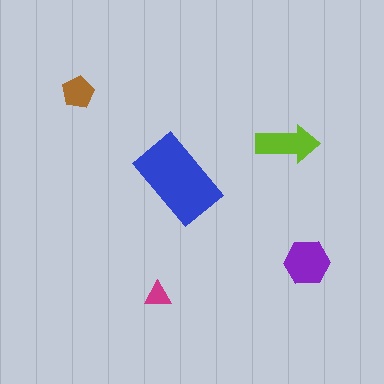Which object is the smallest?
The magenta triangle.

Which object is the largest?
The blue rectangle.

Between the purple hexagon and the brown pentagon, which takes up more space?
The purple hexagon.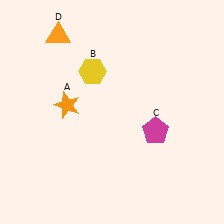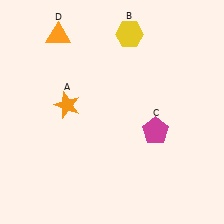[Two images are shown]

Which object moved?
The yellow hexagon (B) moved up.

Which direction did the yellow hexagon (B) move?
The yellow hexagon (B) moved up.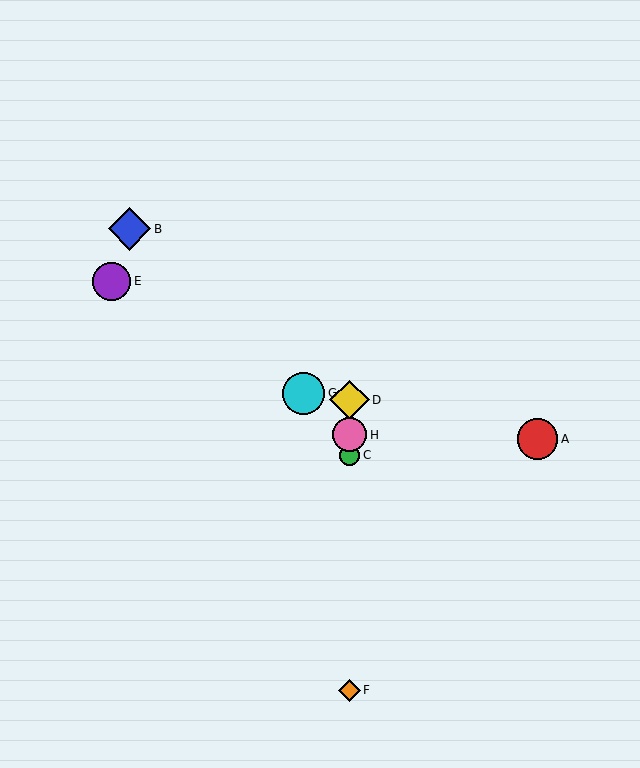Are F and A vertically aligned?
No, F is at x≈350 and A is at x≈538.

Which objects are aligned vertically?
Objects C, D, F, H are aligned vertically.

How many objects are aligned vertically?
4 objects (C, D, F, H) are aligned vertically.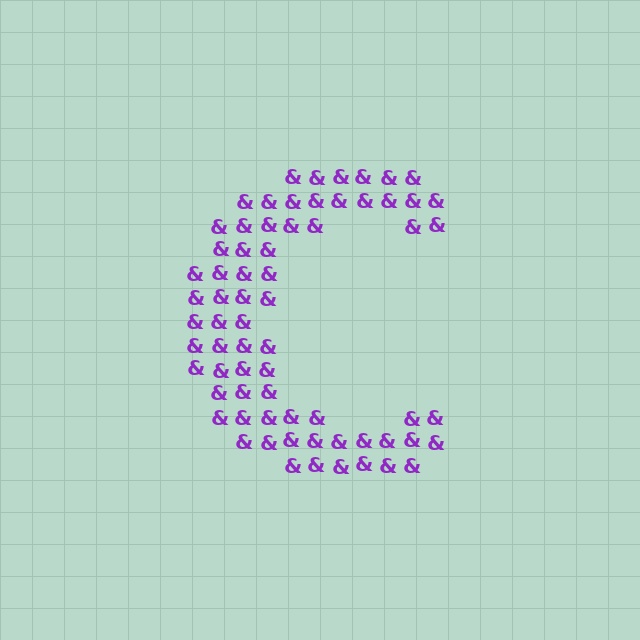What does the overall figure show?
The overall figure shows the letter C.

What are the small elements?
The small elements are ampersands.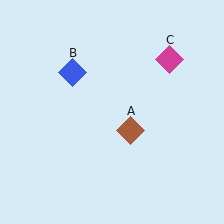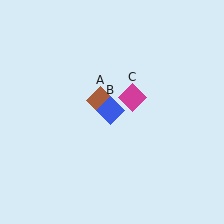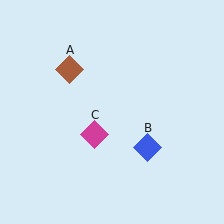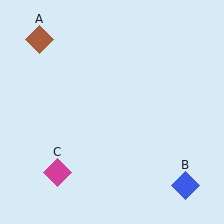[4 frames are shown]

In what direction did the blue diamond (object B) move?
The blue diamond (object B) moved down and to the right.